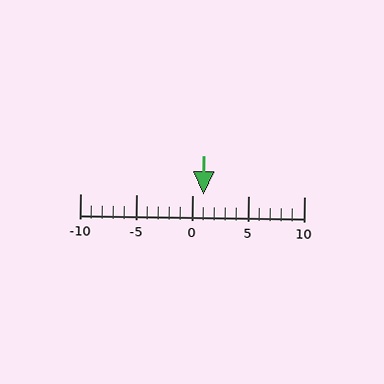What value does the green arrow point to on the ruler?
The green arrow points to approximately 1.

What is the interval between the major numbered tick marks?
The major tick marks are spaced 5 units apart.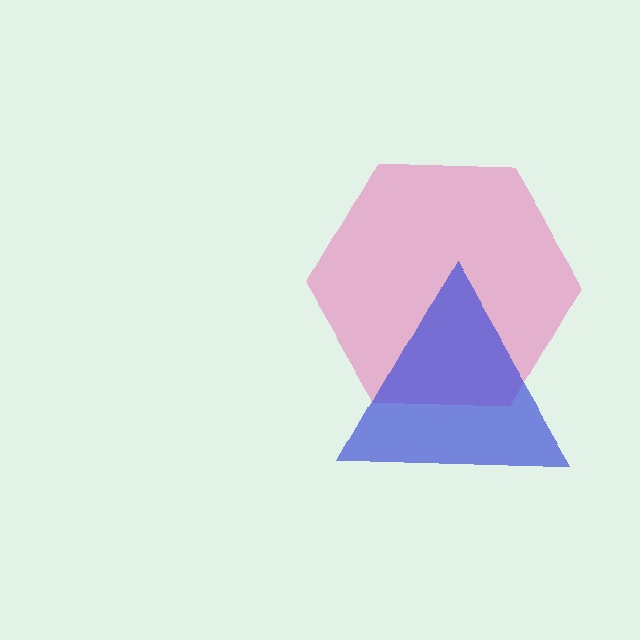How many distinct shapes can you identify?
There are 2 distinct shapes: a pink hexagon, a blue triangle.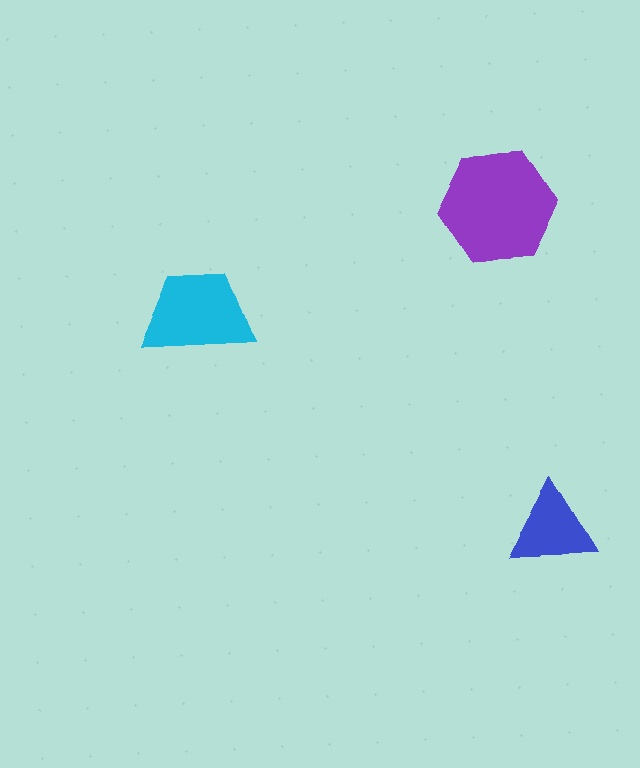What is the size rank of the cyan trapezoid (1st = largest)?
2nd.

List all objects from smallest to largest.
The blue triangle, the cyan trapezoid, the purple hexagon.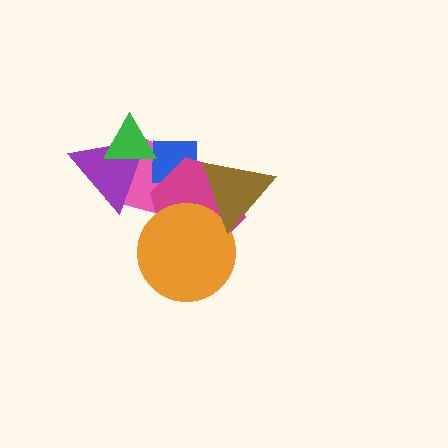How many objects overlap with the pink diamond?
5 objects overlap with the pink diamond.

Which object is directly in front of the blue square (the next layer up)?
The magenta hexagon is directly in front of the blue square.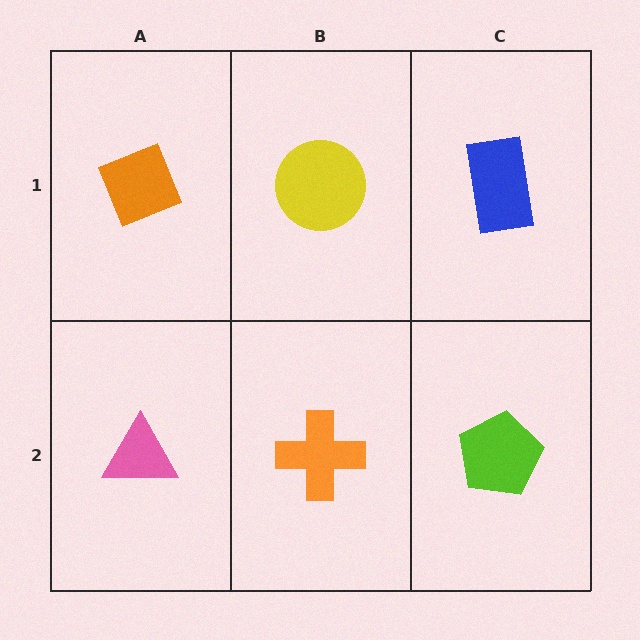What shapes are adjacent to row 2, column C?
A blue rectangle (row 1, column C), an orange cross (row 2, column B).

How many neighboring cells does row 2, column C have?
2.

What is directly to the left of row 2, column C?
An orange cross.